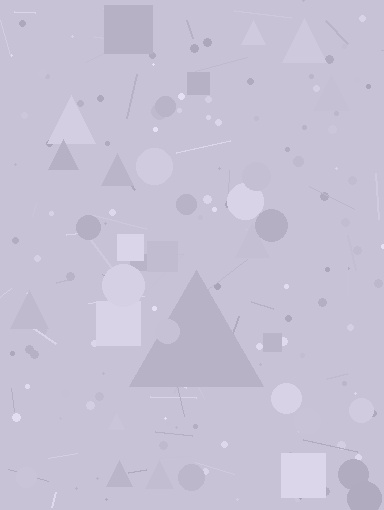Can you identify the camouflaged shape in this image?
The camouflaged shape is a triangle.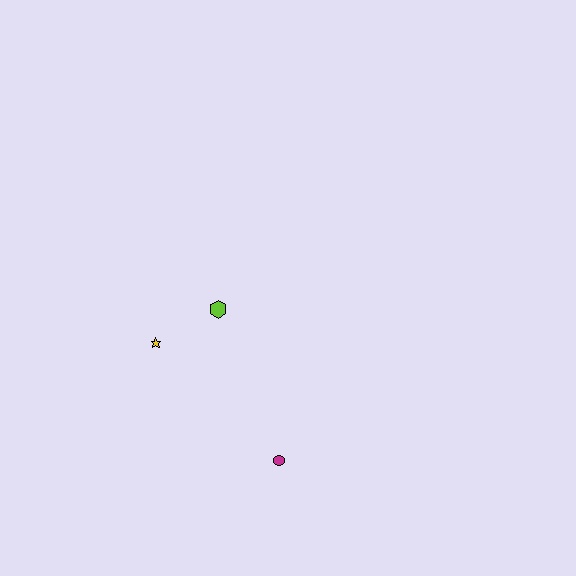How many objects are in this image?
There are 3 objects.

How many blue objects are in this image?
There are no blue objects.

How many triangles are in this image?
There are no triangles.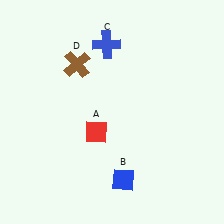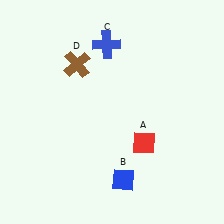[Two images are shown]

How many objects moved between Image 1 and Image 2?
1 object moved between the two images.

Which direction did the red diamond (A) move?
The red diamond (A) moved right.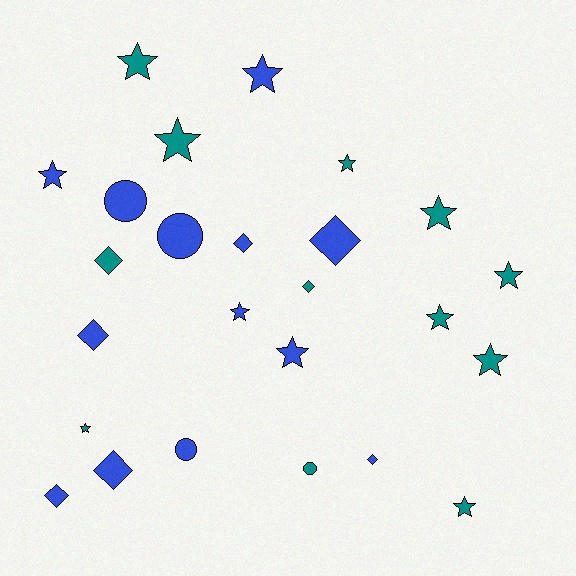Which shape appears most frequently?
Star, with 13 objects.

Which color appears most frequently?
Blue, with 13 objects.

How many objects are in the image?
There are 25 objects.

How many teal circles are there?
There is 1 teal circle.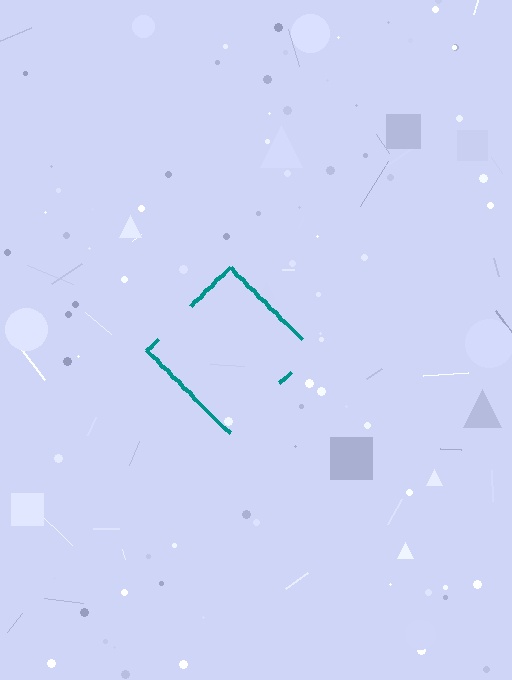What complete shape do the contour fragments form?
The contour fragments form a diamond.